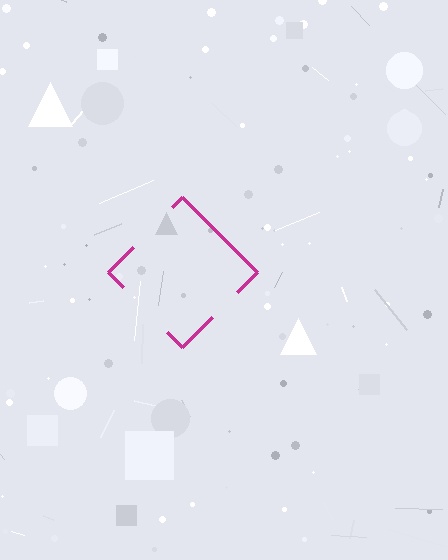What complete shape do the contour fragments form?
The contour fragments form a diamond.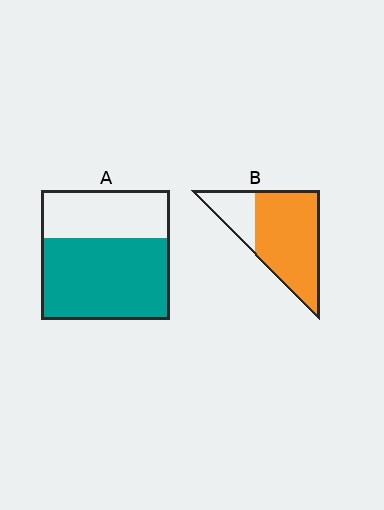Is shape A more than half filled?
Yes.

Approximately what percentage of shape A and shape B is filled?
A is approximately 65% and B is approximately 75%.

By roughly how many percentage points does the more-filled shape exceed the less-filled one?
By roughly 10 percentage points (B over A).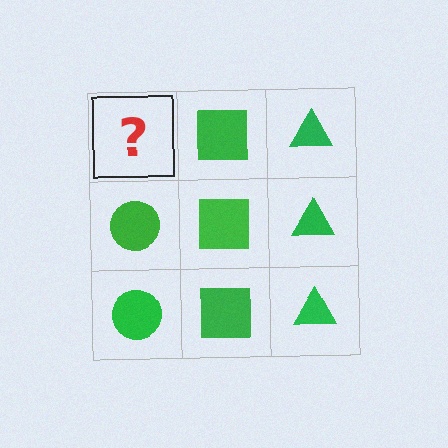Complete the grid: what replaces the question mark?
The question mark should be replaced with a green circle.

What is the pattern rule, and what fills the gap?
The rule is that each column has a consistent shape. The gap should be filled with a green circle.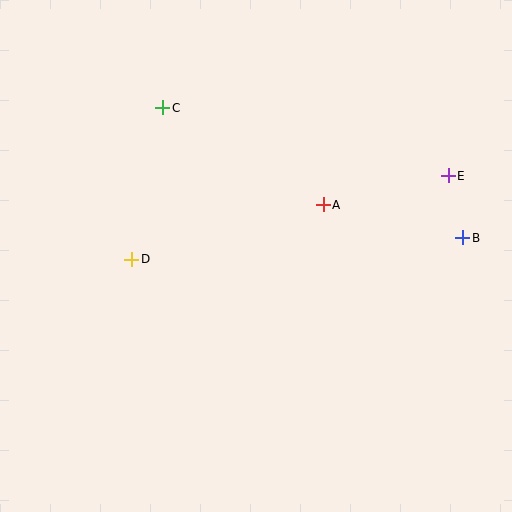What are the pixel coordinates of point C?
Point C is at (163, 108).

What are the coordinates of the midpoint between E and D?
The midpoint between E and D is at (290, 218).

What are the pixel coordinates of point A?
Point A is at (323, 205).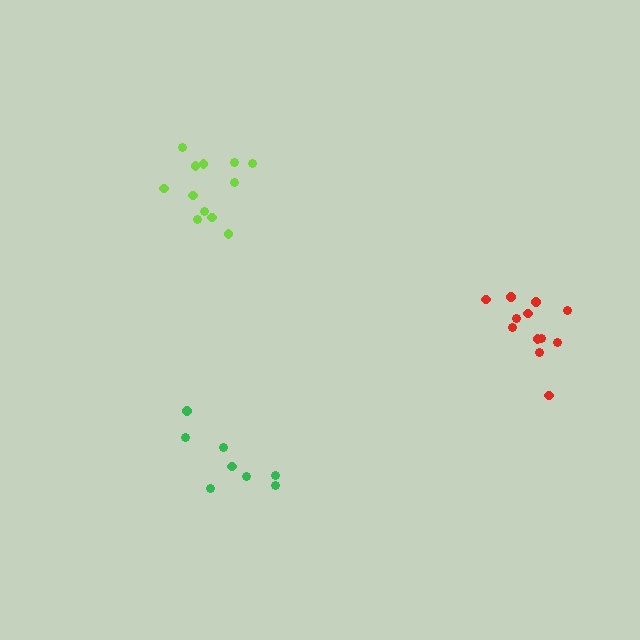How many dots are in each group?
Group 1: 12 dots, Group 2: 12 dots, Group 3: 8 dots (32 total).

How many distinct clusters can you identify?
There are 3 distinct clusters.